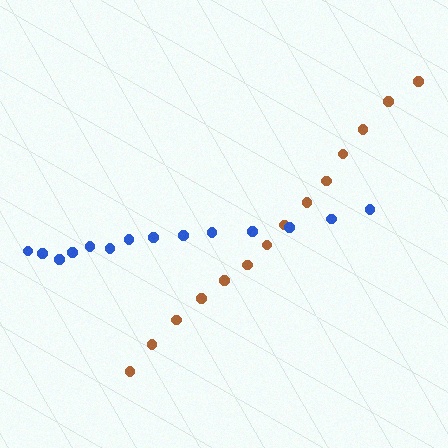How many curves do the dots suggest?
There are 2 distinct paths.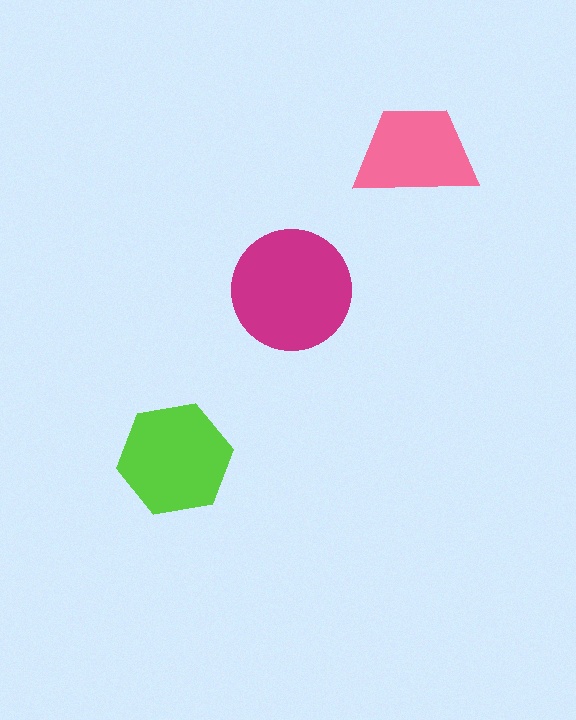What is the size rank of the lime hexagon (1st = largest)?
2nd.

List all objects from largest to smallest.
The magenta circle, the lime hexagon, the pink trapezoid.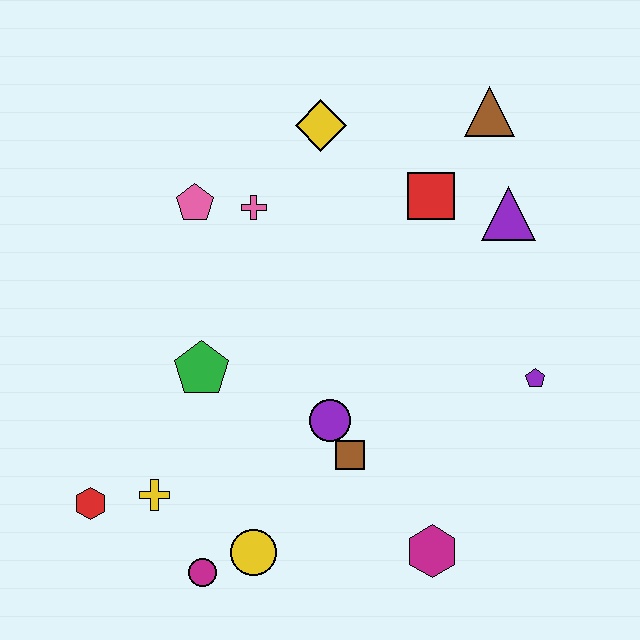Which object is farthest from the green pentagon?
The brown triangle is farthest from the green pentagon.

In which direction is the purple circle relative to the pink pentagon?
The purple circle is below the pink pentagon.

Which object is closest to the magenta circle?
The yellow circle is closest to the magenta circle.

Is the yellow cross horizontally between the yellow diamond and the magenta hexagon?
No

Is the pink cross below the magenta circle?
No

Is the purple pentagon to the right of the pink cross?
Yes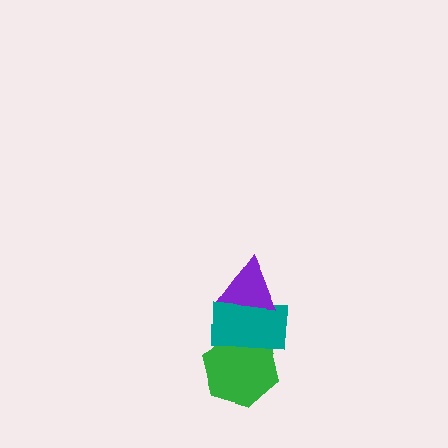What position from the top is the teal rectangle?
The teal rectangle is 2nd from the top.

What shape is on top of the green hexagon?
The teal rectangle is on top of the green hexagon.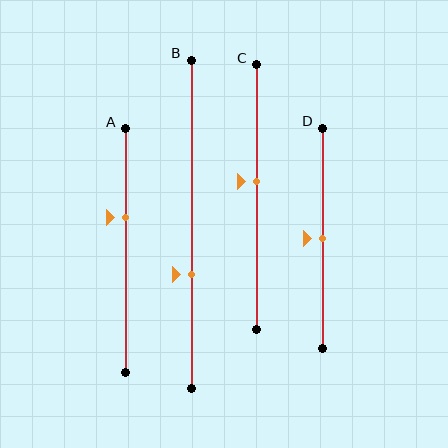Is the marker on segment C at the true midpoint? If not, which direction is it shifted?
No, the marker on segment C is shifted upward by about 6% of the segment length.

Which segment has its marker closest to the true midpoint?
Segment D has its marker closest to the true midpoint.